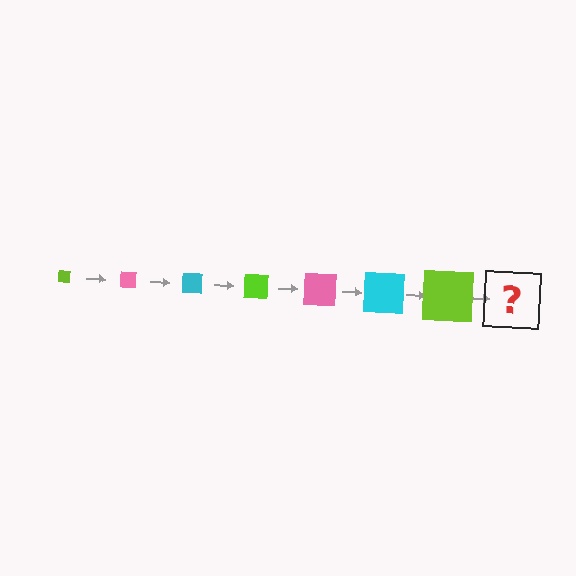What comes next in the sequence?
The next element should be a pink square, larger than the previous one.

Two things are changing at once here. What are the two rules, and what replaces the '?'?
The two rules are that the square grows larger each step and the color cycles through lime, pink, and cyan. The '?' should be a pink square, larger than the previous one.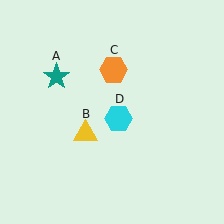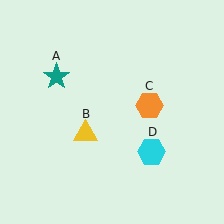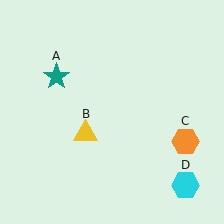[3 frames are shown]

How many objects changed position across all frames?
2 objects changed position: orange hexagon (object C), cyan hexagon (object D).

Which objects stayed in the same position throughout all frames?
Teal star (object A) and yellow triangle (object B) remained stationary.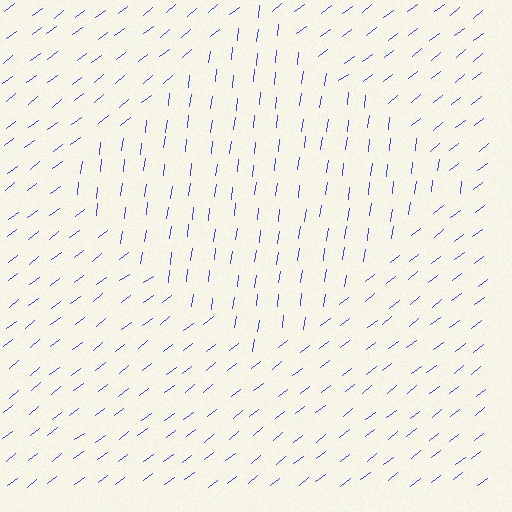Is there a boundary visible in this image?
Yes, there is a texture boundary formed by a change in line orientation.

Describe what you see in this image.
The image is filled with small blue line segments. A diamond region in the image has lines oriented differently from the surrounding lines, creating a visible texture boundary.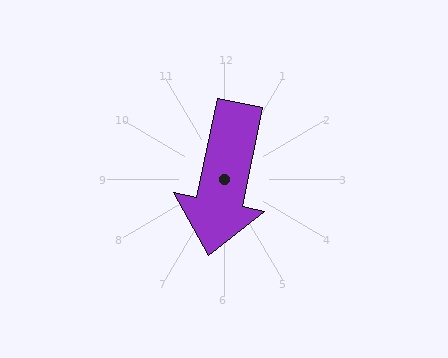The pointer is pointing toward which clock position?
Roughly 6 o'clock.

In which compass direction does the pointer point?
South.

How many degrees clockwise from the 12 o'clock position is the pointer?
Approximately 192 degrees.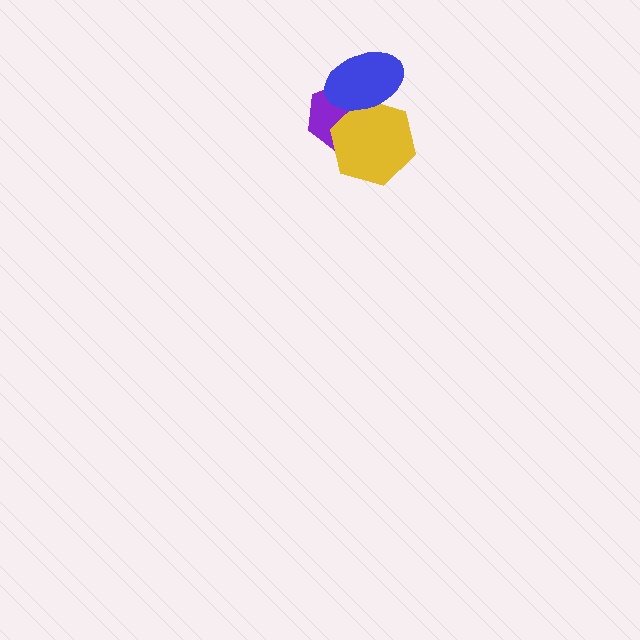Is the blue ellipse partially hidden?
No, no other shape covers it.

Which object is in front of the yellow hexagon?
The blue ellipse is in front of the yellow hexagon.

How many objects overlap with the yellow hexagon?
2 objects overlap with the yellow hexagon.